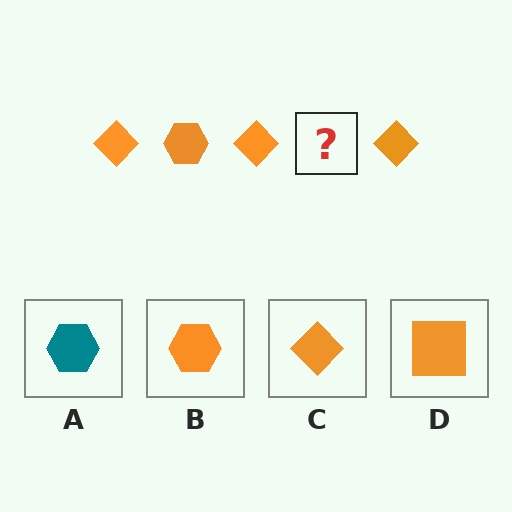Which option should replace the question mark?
Option B.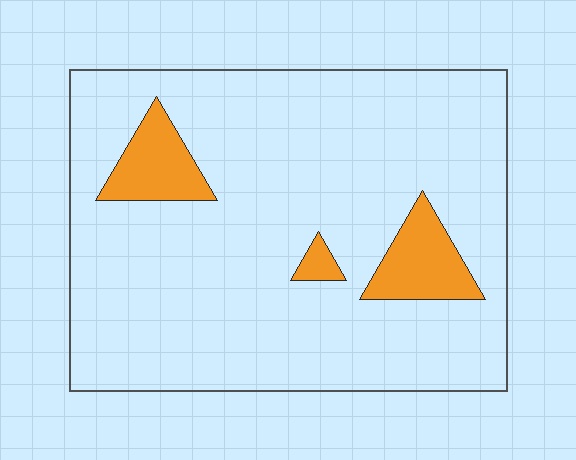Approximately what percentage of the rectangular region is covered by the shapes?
Approximately 10%.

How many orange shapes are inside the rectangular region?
3.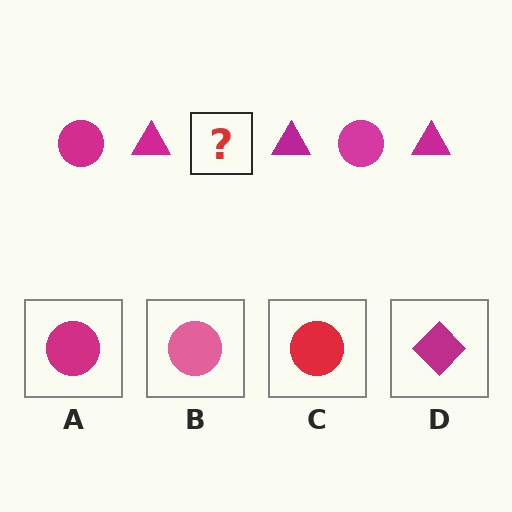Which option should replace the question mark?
Option A.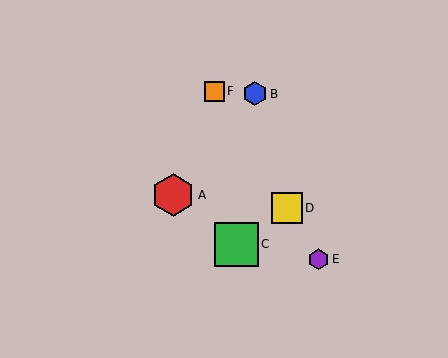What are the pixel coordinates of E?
Object E is at (319, 259).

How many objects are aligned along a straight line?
3 objects (D, E, F) are aligned along a straight line.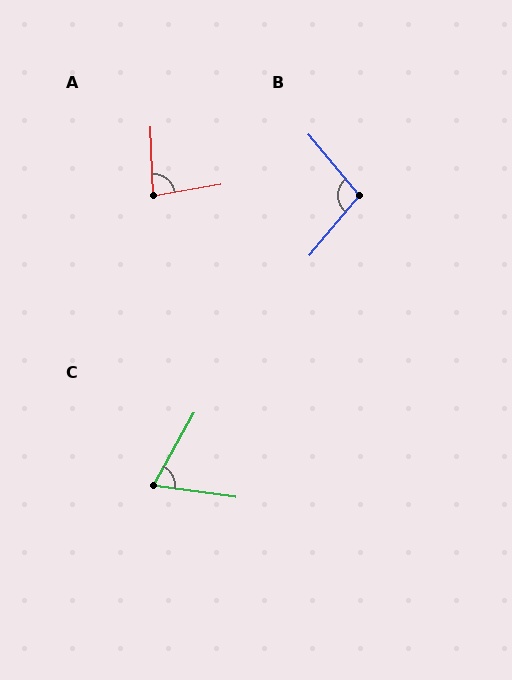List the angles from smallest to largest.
C (69°), A (83°), B (100°).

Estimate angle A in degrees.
Approximately 83 degrees.